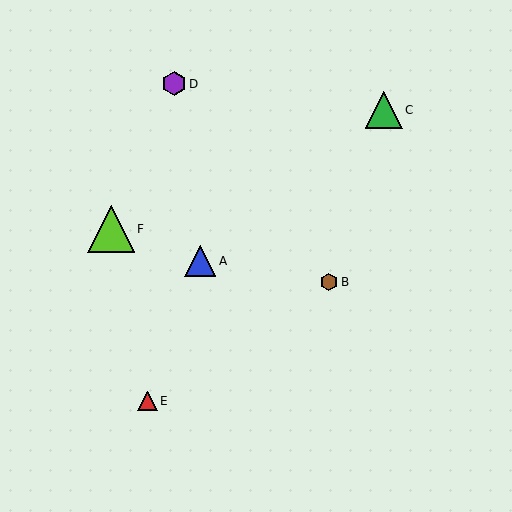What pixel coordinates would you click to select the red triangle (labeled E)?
Click at (147, 401) to select the red triangle E.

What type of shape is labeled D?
Shape D is a purple hexagon.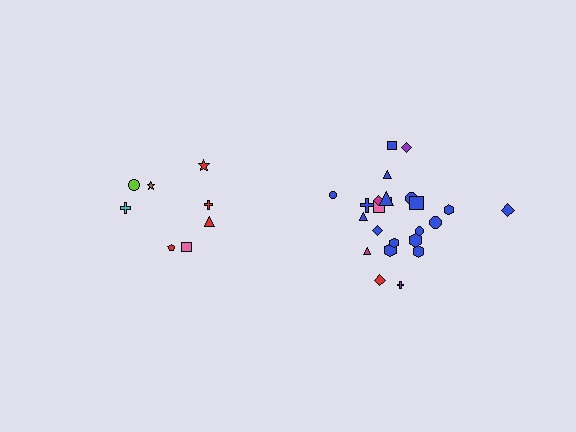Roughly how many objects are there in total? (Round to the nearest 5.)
Roughly 35 objects in total.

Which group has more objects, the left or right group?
The right group.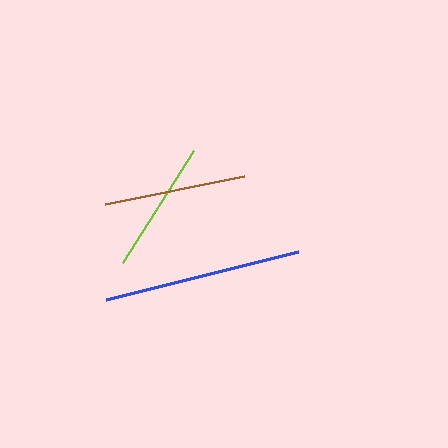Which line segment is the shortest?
The lime line is the shortest at approximately 133 pixels.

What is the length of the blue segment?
The blue segment is approximately 197 pixels long.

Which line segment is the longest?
The blue line is the longest at approximately 197 pixels.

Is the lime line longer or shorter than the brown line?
The brown line is longer than the lime line.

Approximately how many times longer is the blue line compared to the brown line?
The blue line is approximately 1.4 times the length of the brown line.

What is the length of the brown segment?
The brown segment is approximately 141 pixels long.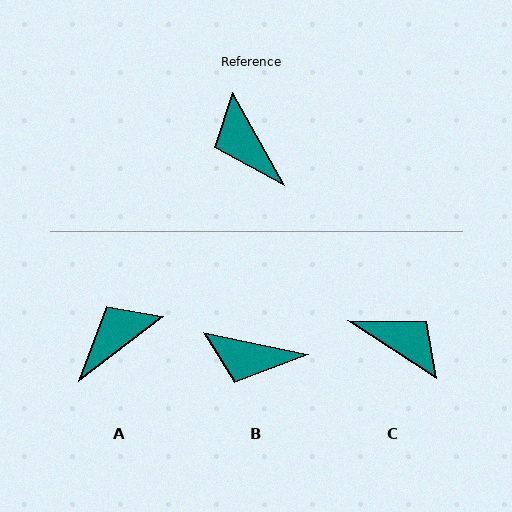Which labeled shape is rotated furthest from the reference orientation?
C, about 152 degrees away.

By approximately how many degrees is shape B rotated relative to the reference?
Approximately 49 degrees counter-clockwise.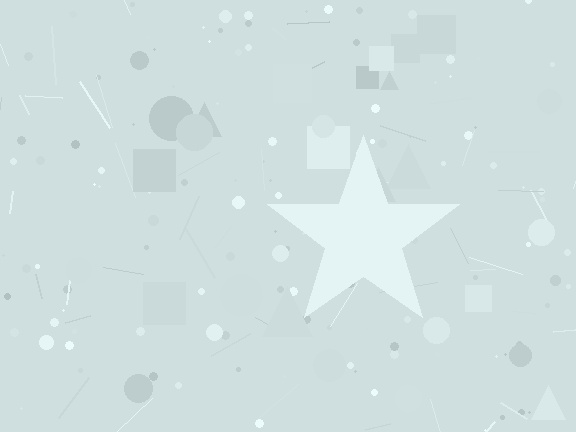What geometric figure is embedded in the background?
A star is embedded in the background.